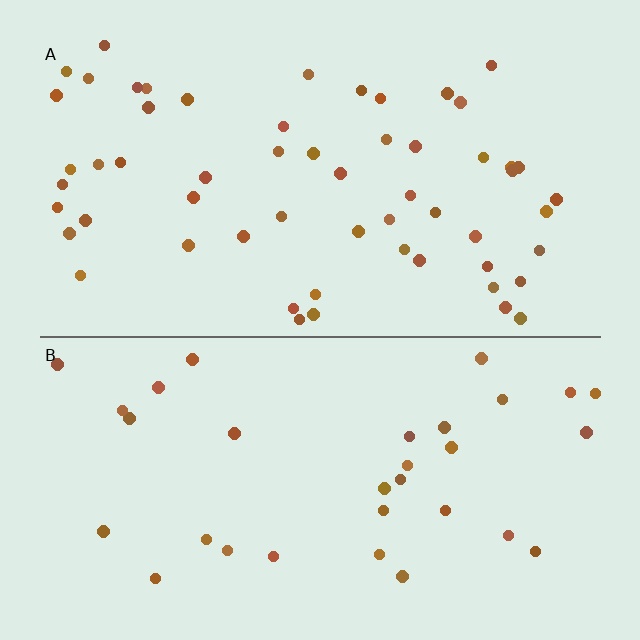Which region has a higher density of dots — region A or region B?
A (the top).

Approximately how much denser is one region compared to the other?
Approximately 1.8× — region A over region B.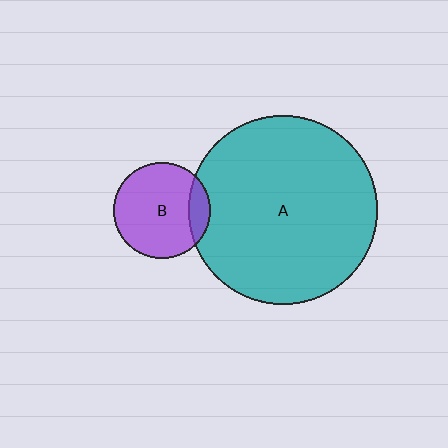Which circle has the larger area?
Circle A (teal).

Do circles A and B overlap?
Yes.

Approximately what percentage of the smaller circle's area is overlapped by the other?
Approximately 15%.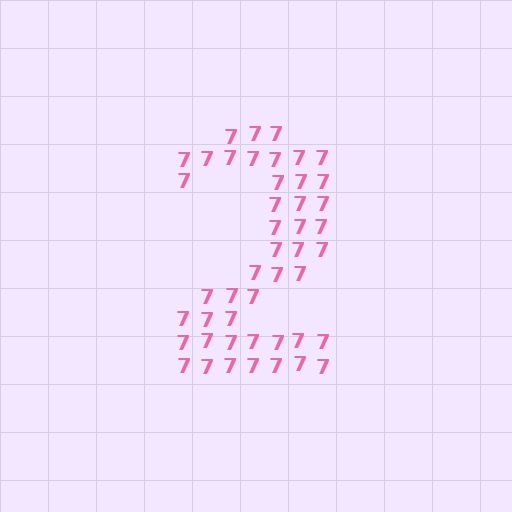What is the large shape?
The large shape is the digit 2.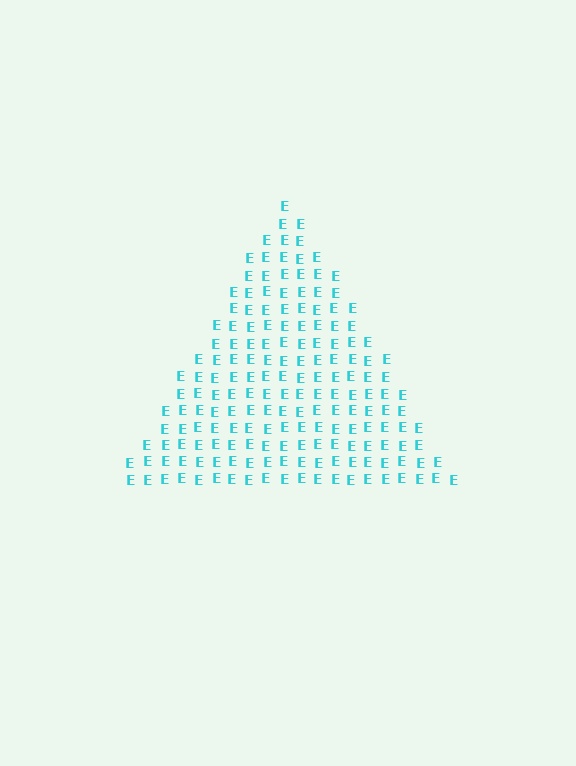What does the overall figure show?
The overall figure shows a triangle.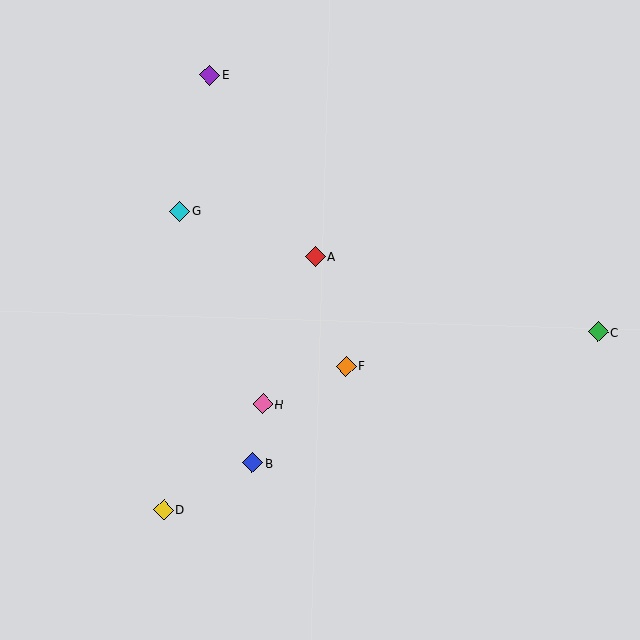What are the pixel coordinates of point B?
Point B is at (253, 463).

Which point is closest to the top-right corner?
Point C is closest to the top-right corner.